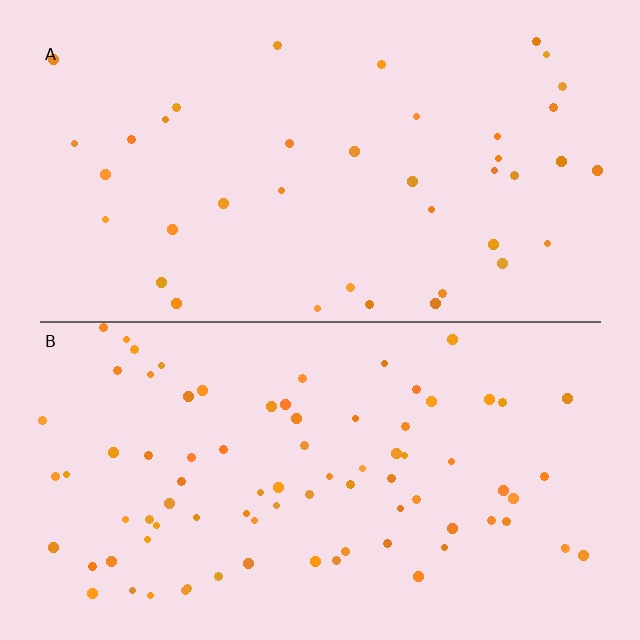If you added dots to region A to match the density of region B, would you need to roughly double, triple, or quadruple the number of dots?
Approximately double.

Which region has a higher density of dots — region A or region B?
B (the bottom).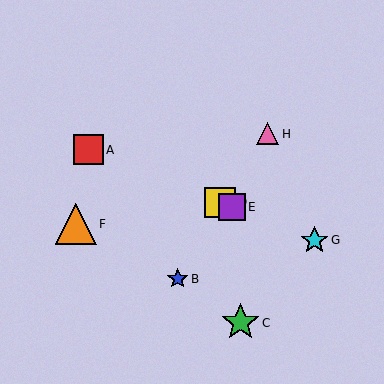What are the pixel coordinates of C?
Object C is at (240, 323).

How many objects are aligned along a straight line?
4 objects (A, D, E, G) are aligned along a straight line.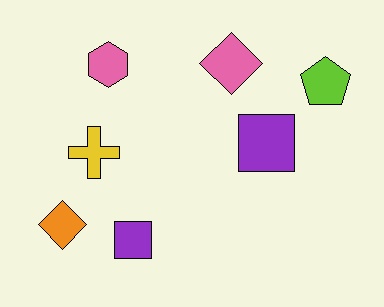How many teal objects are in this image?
There are no teal objects.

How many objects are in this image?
There are 7 objects.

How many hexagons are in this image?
There is 1 hexagon.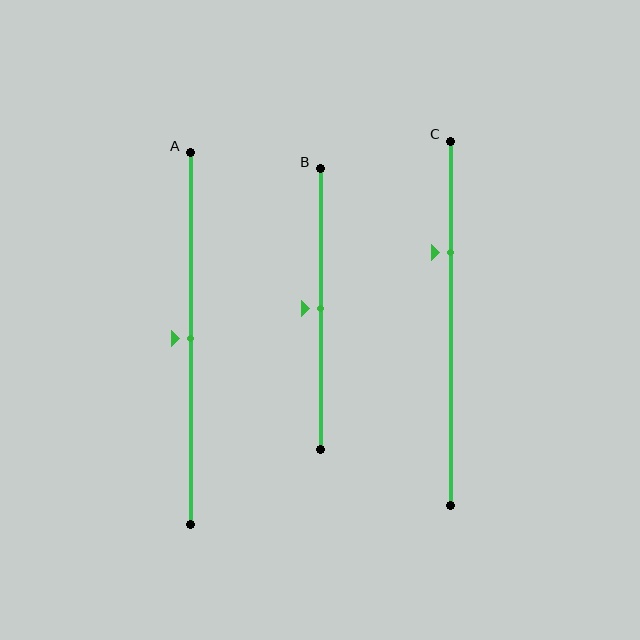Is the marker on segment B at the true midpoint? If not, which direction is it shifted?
Yes, the marker on segment B is at the true midpoint.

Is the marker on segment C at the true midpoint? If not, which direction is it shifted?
No, the marker on segment C is shifted upward by about 20% of the segment length.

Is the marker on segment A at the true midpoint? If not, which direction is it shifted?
Yes, the marker on segment A is at the true midpoint.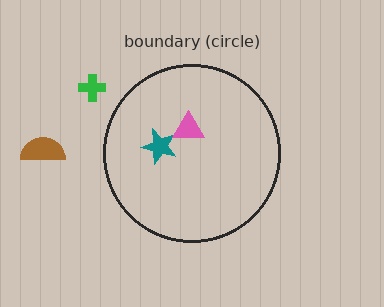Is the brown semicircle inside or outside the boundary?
Outside.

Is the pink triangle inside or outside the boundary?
Inside.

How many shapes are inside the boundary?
2 inside, 2 outside.